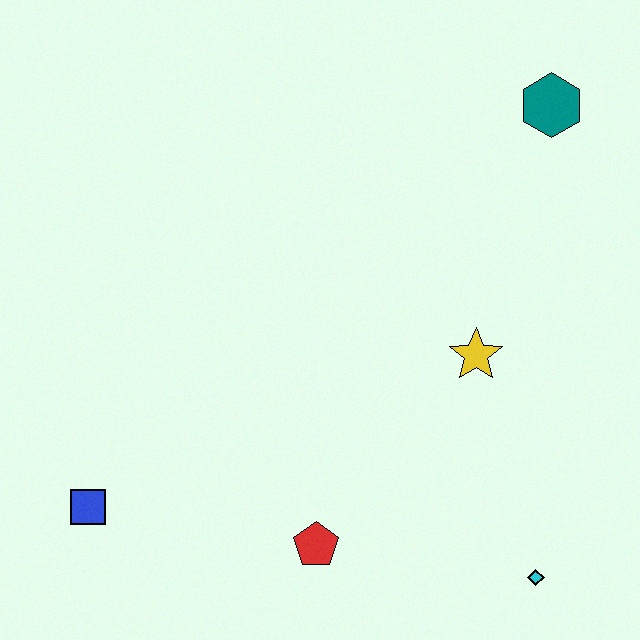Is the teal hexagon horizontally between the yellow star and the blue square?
No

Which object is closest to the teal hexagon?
The yellow star is closest to the teal hexagon.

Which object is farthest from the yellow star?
The blue square is farthest from the yellow star.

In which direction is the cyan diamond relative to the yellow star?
The cyan diamond is below the yellow star.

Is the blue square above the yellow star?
No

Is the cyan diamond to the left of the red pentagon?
No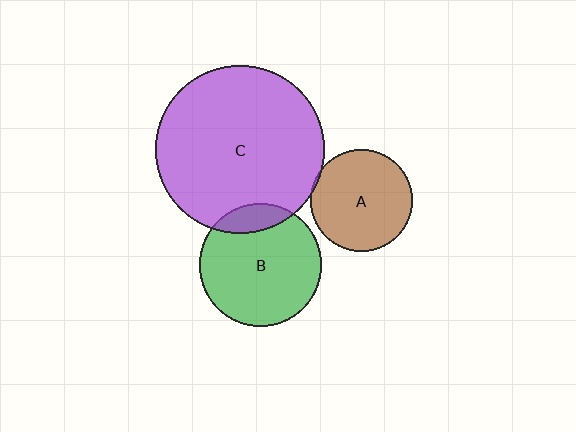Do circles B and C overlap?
Yes.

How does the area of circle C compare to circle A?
Approximately 2.7 times.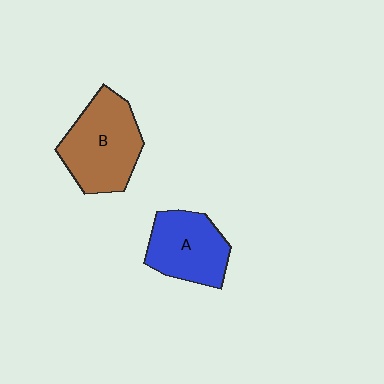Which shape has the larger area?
Shape B (brown).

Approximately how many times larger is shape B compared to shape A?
Approximately 1.2 times.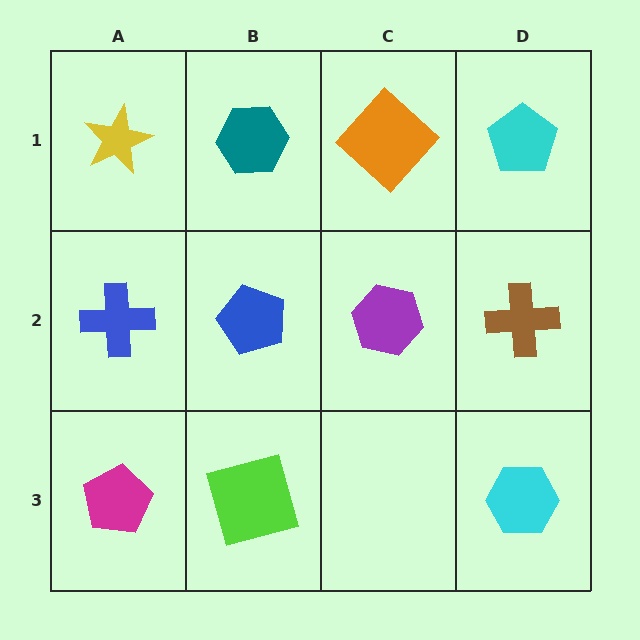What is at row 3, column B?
A lime square.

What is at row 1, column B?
A teal hexagon.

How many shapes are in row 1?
4 shapes.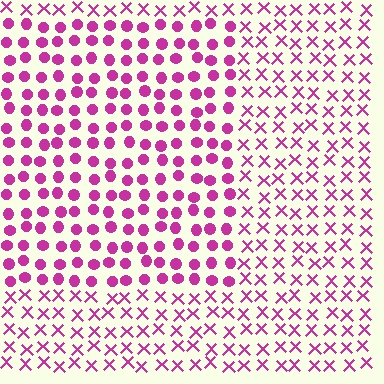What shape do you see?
I see a rectangle.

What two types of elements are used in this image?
The image uses circles inside the rectangle region and X marks outside it.